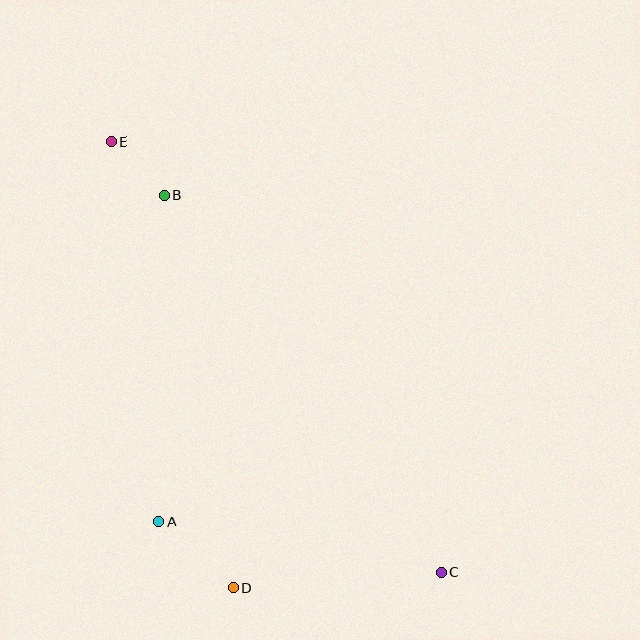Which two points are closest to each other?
Points B and E are closest to each other.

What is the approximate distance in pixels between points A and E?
The distance between A and E is approximately 383 pixels.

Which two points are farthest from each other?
Points C and E are farthest from each other.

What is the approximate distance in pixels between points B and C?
The distance between B and C is approximately 468 pixels.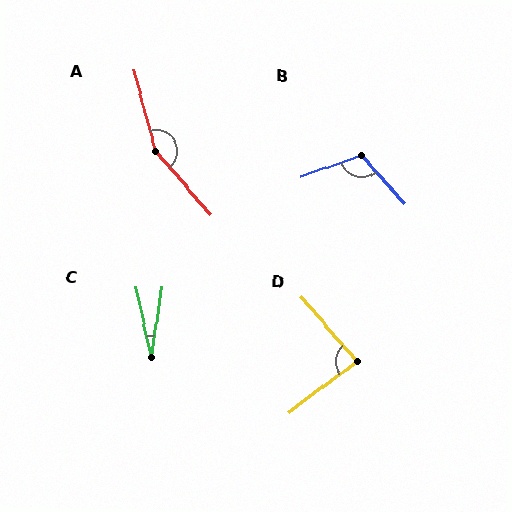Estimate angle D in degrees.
Approximately 86 degrees.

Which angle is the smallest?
C, at approximately 20 degrees.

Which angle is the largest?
A, at approximately 154 degrees.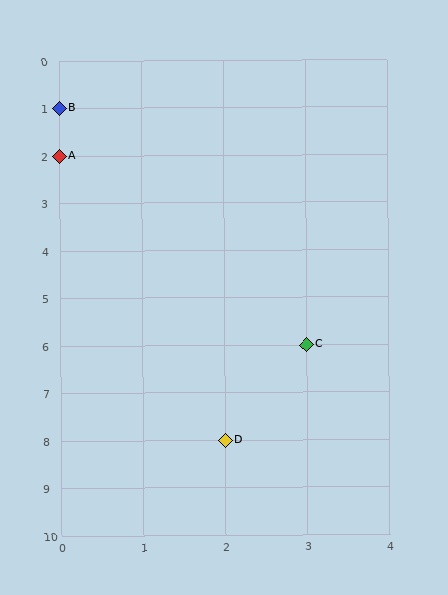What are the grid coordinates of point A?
Point A is at grid coordinates (0, 2).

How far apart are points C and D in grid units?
Points C and D are 1 column and 2 rows apart (about 2.2 grid units diagonally).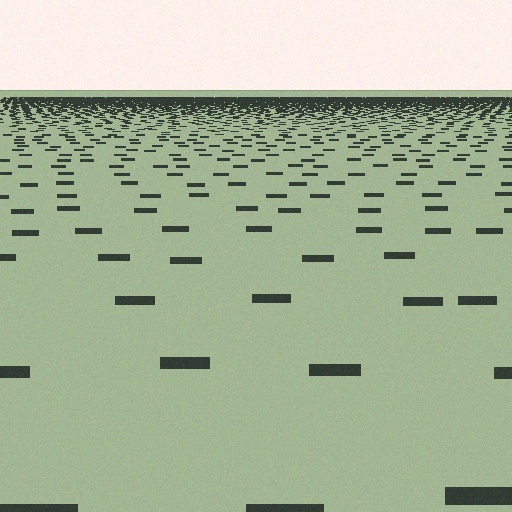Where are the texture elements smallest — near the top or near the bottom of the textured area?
Near the top.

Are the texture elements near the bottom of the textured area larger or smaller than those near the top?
Larger. Near the bottom, elements are closer to the viewer and appear at a bigger on-screen size.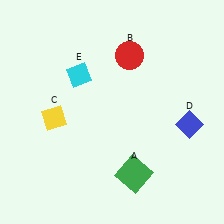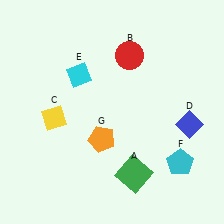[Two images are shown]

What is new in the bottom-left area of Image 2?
An orange pentagon (G) was added in the bottom-left area of Image 2.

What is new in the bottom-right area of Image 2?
A cyan pentagon (F) was added in the bottom-right area of Image 2.